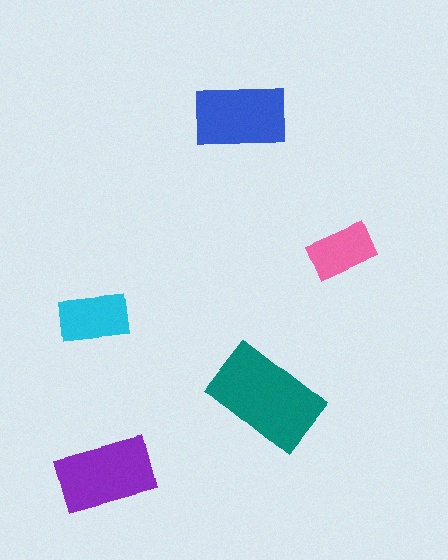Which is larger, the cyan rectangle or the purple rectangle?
The purple one.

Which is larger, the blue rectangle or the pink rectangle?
The blue one.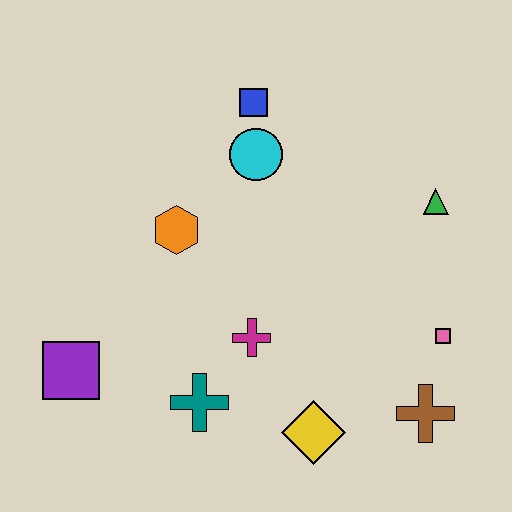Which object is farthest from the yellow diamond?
The blue square is farthest from the yellow diamond.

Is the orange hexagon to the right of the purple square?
Yes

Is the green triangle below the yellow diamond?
No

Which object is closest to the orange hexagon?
The cyan circle is closest to the orange hexagon.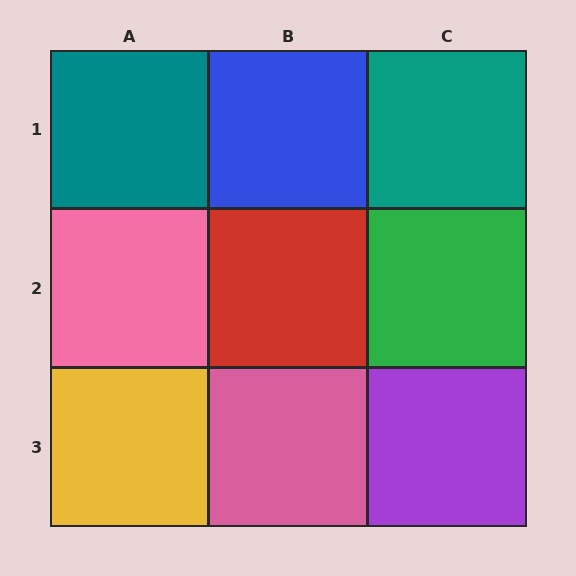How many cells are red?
1 cell is red.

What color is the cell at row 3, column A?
Yellow.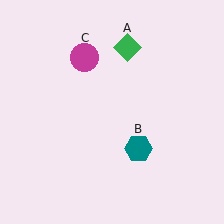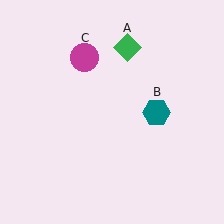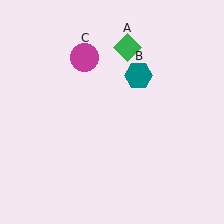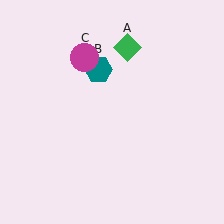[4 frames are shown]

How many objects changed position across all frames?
1 object changed position: teal hexagon (object B).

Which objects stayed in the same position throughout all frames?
Green diamond (object A) and magenta circle (object C) remained stationary.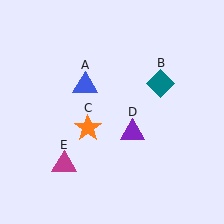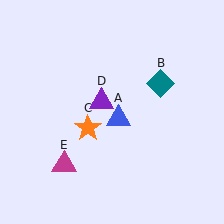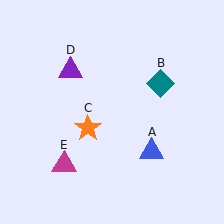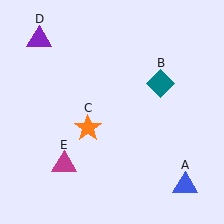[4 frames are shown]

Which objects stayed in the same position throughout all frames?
Teal diamond (object B) and orange star (object C) and magenta triangle (object E) remained stationary.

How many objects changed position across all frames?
2 objects changed position: blue triangle (object A), purple triangle (object D).